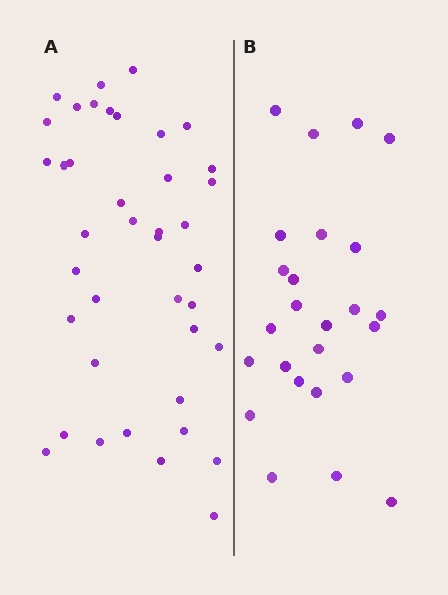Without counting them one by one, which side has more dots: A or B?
Region A (the left region) has more dots.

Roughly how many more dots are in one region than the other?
Region A has approximately 15 more dots than region B.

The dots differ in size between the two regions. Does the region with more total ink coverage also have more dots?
No. Region B has more total ink coverage because its dots are larger, but region A actually contains more individual dots. Total area can be misleading — the number of items is what matters here.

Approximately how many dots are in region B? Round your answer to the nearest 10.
About 20 dots. (The exact count is 25, which rounds to 20.)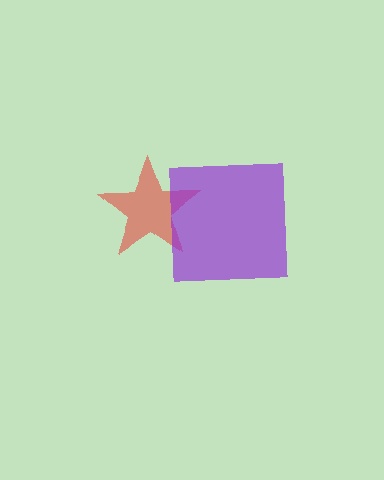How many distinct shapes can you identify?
There are 2 distinct shapes: a red star, a purple square.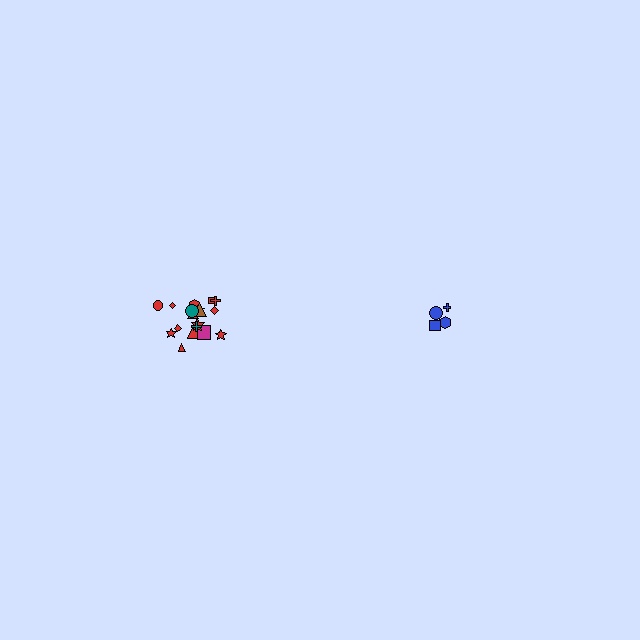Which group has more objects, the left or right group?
The left group.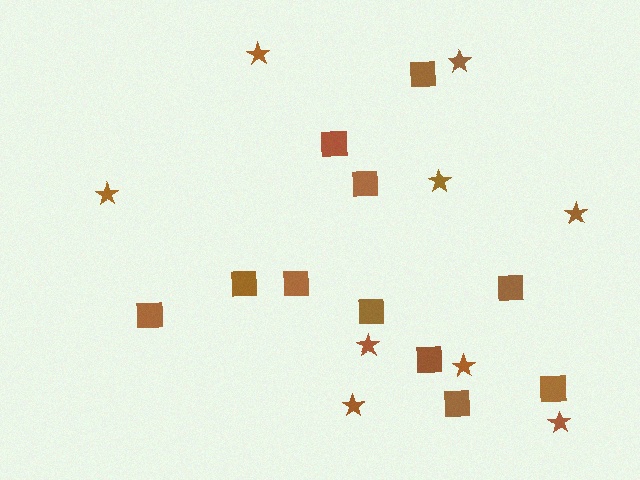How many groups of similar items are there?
There are 2 groups: one group of squares (11) and one group of stars (9).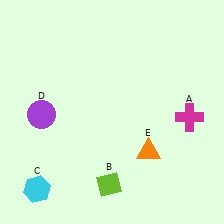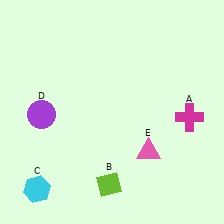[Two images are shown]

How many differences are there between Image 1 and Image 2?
There is 1 difference between the two images.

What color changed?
The triangle (E) changed from orange in Image 1 to pink in Image 2.